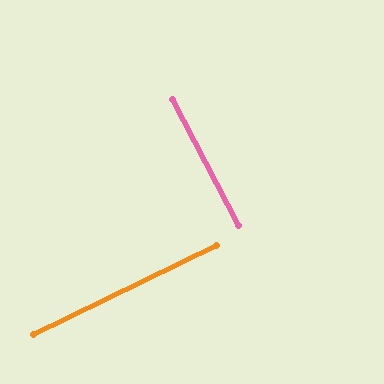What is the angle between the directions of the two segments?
Approximately 88 degrees.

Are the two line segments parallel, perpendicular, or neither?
Perpendicular — they meet at approximately 88°.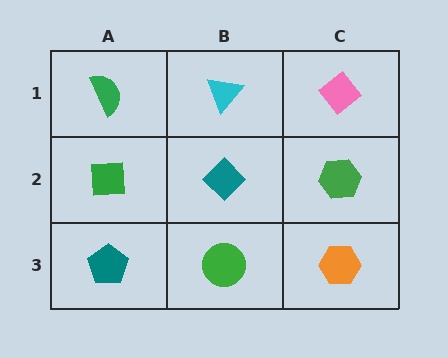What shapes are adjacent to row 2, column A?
A green semicircle (row 1, column A), a teal pentagon (row 3, column A), a teal diamond (row 2, column B).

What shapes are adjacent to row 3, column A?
A green square (row 2, column A), a green circle (row 3, column B).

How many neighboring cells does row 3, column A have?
2.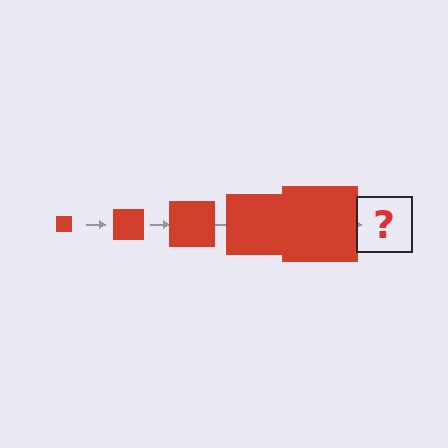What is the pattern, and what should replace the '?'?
The pattern is that the square gets progressively larger each step. The '?' should be a red square, larger than the previous one.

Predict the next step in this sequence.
The next step is a red square, larger than the previous one.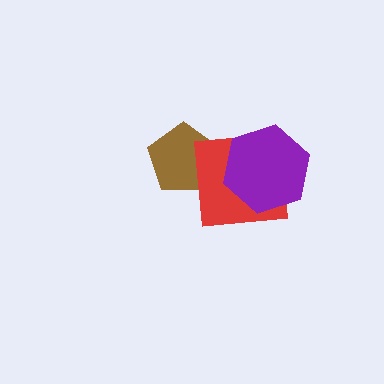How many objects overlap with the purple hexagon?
1 object overlaps with the purple hexagon.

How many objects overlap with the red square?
2 objects overlap with the red square.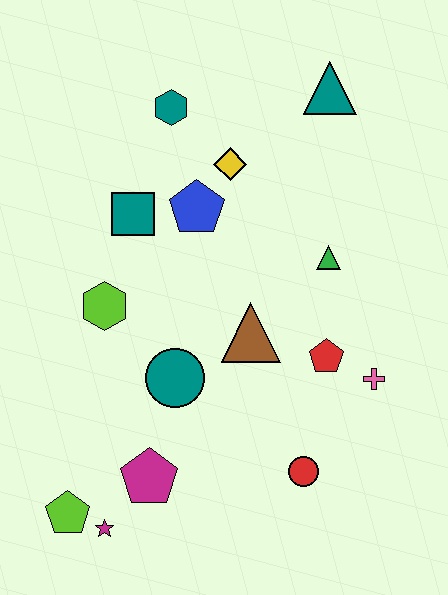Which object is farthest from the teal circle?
The teal triangle is farthest from the teal circle.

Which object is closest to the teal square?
The blue pentagon is closest to the teal square.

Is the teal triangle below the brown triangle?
No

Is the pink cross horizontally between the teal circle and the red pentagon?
No